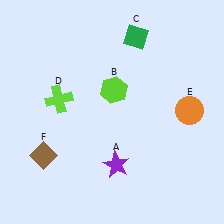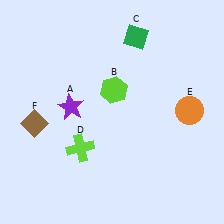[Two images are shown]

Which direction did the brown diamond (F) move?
The brown diamond (F) moved up.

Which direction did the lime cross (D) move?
The lime cross (D) moved down.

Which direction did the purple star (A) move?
The purple star (A) moved up.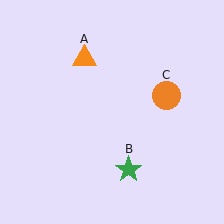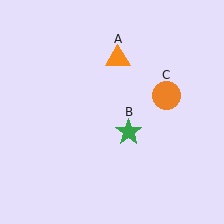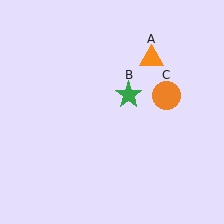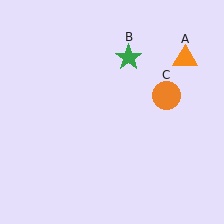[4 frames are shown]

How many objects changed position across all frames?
2 objects changed position: orange triangle (object A), green star (object B).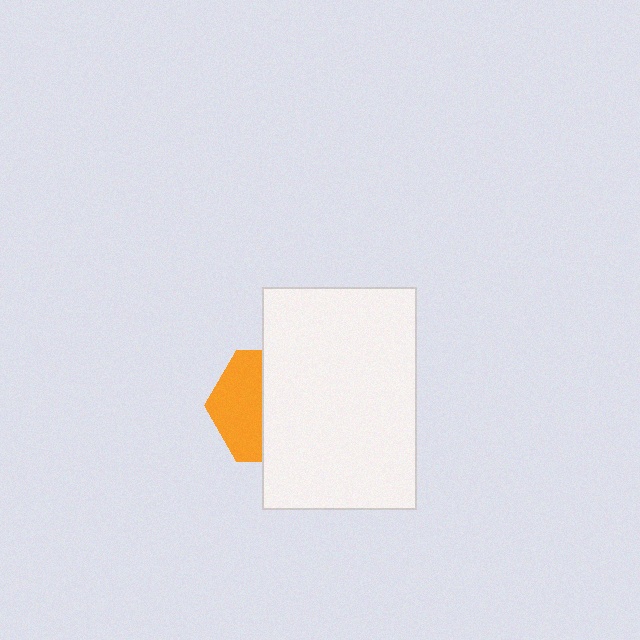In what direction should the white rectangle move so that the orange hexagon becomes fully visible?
The white rectangle should move right. That is the shortest direction to clear the overlap and leave the orange hexagon fully visible.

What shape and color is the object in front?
The object in front is a white rectangle.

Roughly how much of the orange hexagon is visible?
A small part of it is visible (roughly 43%).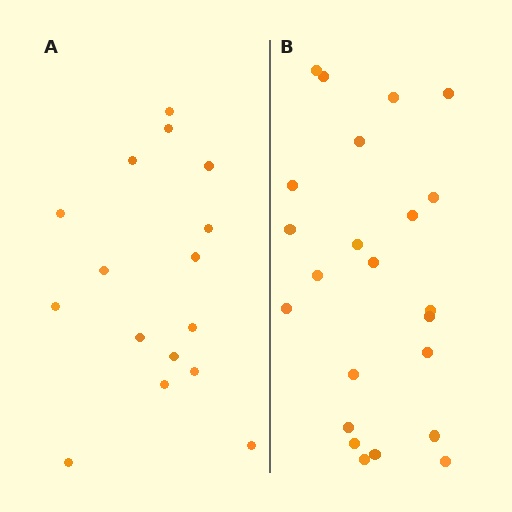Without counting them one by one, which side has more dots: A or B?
Region B (the right region) has more dots.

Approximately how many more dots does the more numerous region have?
Region B has roughly 8 or so more dots than region A.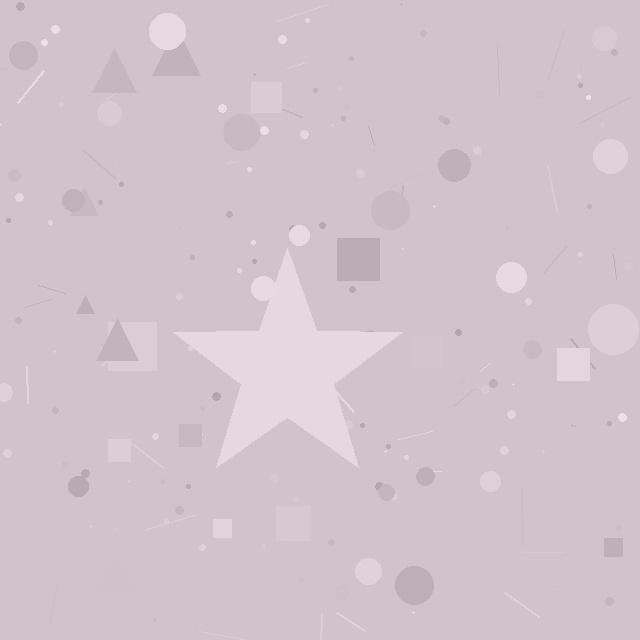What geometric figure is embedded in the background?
A star is embedded in the background.